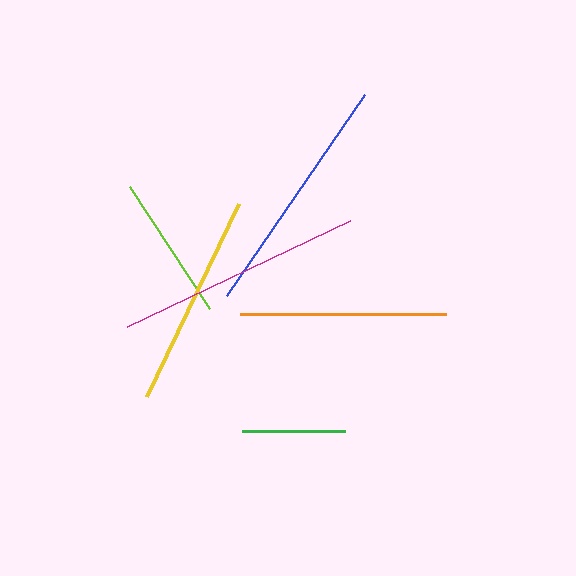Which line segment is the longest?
The magenta line is the longest at approximately 246 pixels.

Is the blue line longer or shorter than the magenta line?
The magenta line is longer than the blue line.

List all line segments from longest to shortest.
From longest to shortest: magenta, blue, yellow, orange, lime, green.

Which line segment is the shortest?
The green line is the shortest at approximately 104 pixels.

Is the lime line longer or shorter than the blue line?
The blue line is longer than the lime line.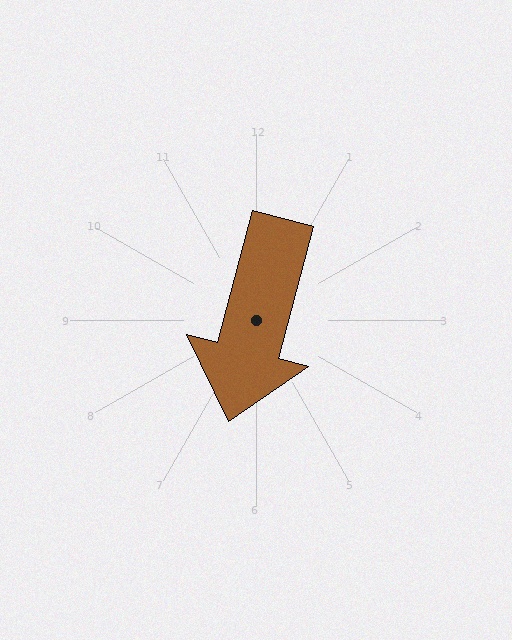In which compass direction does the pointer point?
South.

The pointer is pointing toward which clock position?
Roughly 6 o'clock.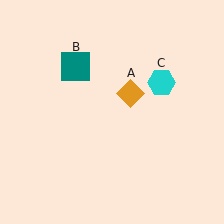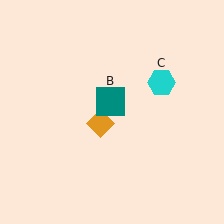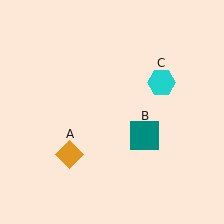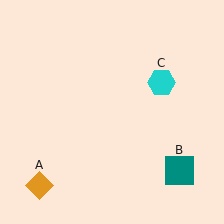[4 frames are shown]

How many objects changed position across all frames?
2 objects changed position: orange diamond (object A), teal square (object B).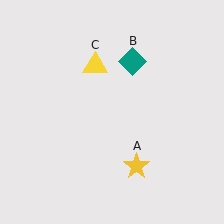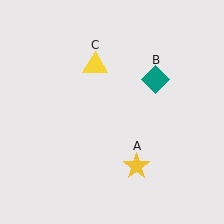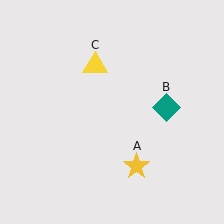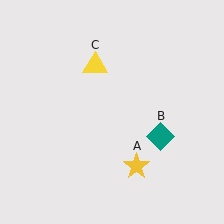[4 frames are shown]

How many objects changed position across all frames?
1 object changed position: teal diamond (object B).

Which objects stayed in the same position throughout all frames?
Yellow star (object A) and yellow triangle (object C) remained stationary.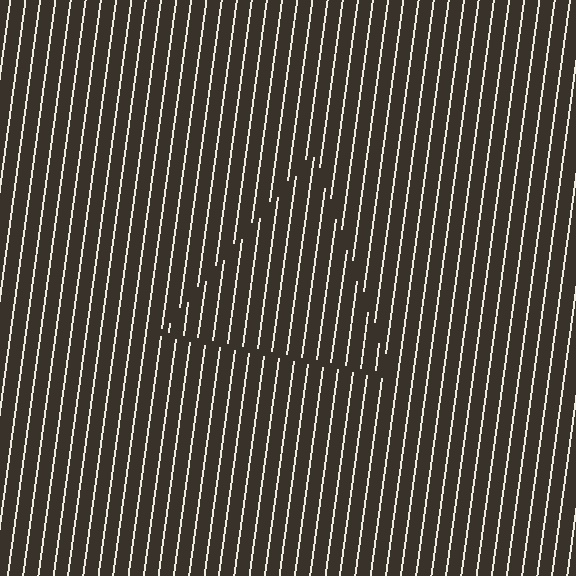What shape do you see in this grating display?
An illusory triangle. The interior of the shape contains the same grating, shifted by half a period — the contour is defined by the phase discontinuity where line-ends from the inner and outer gratings abut.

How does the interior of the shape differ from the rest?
The interior of the shape contains the same grating, shifted by half a period — the contour is defined by the phase discontinuity where line-ends from the inner and outer gratings abut.